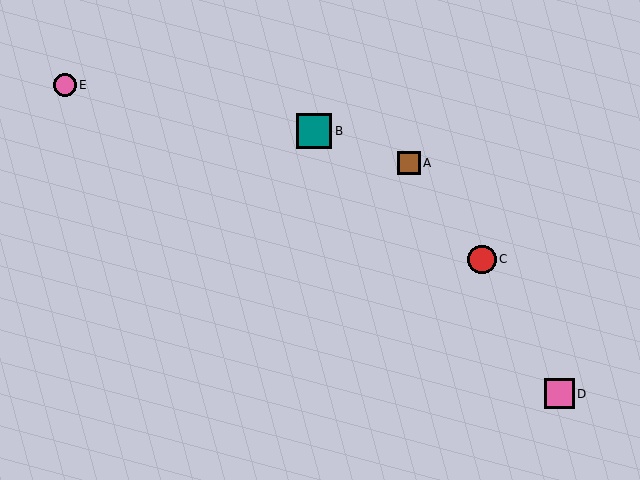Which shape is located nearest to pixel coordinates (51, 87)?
The pink circle (labeled E) at (65, 85) is nearest to that location.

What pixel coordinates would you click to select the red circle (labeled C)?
Click at (482, 259) to select the red circle C.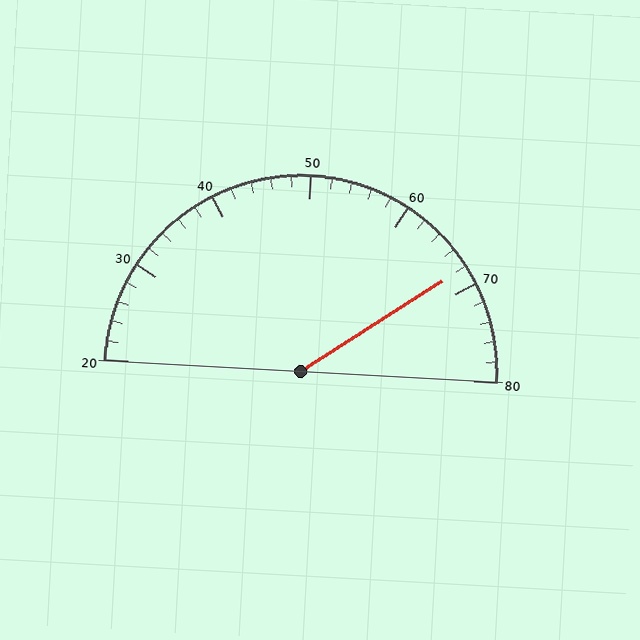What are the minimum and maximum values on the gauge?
The gauge ranges from 20 to 80.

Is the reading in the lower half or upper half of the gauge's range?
The reading is in the upper half of the range (20 to 80).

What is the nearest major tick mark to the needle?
The nearest major tick mark is 70.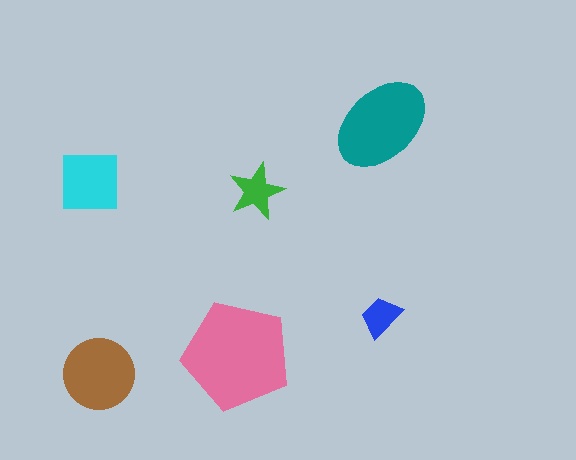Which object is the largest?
The pink pentagon.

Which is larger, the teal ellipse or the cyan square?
The teal ellipse.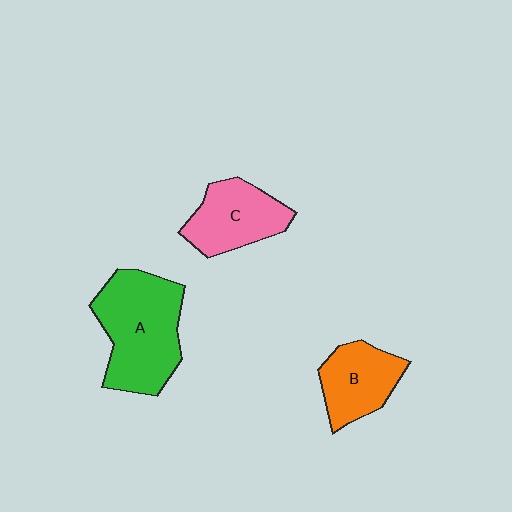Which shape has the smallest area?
Shape B (orange).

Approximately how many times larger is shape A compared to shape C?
Approximately 1.5 times.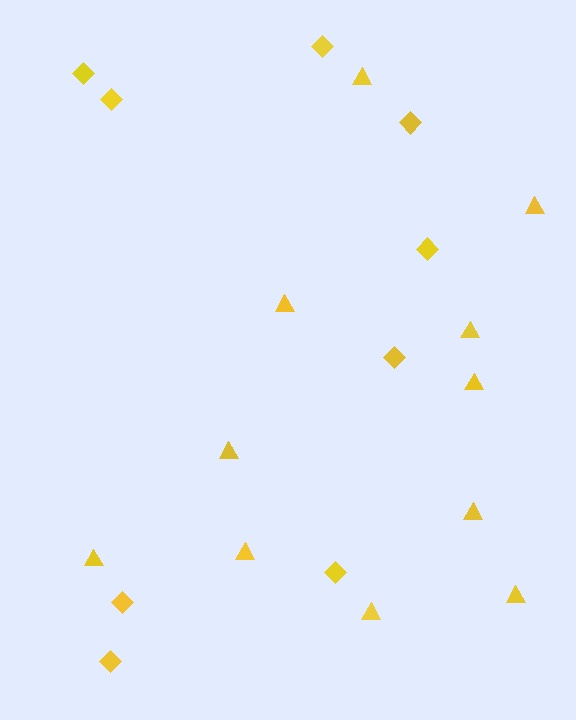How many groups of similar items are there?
There are 2 groups: one group of triangles (11) and one group of diamonds (9).